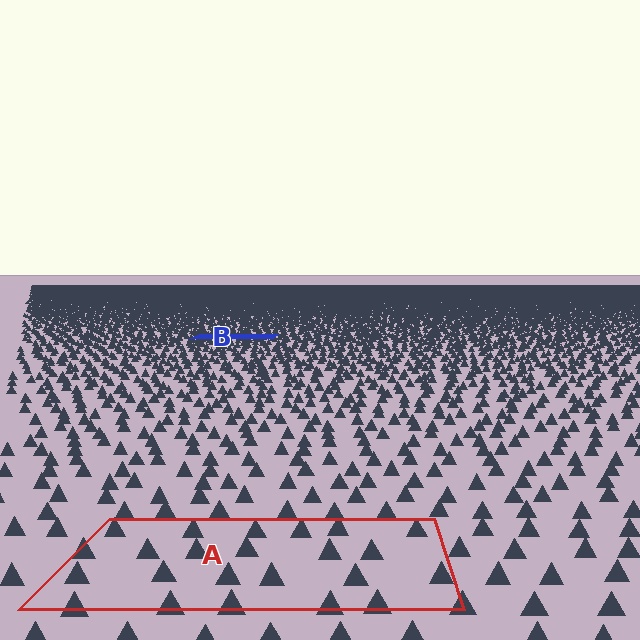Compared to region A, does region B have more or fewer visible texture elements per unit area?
Region B has more texture elements per unit area — they are packed more densely because it is farther away.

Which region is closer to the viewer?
Region A is closer. The texture elements there are larger and more spread out.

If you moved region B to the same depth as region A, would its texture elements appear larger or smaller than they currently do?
They would appear larger. At a closer depth, the same texture elements are projected at a bigger on-screen size.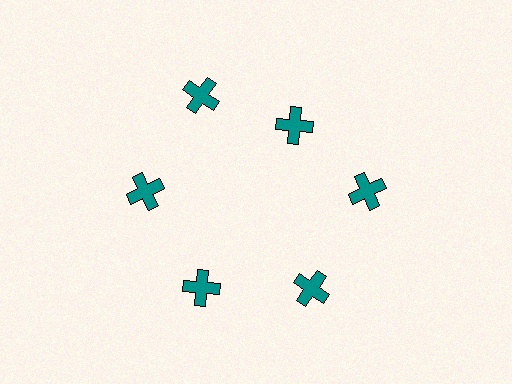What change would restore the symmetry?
The symmetry would be restored by moving it outward, back onto the ring so that all 6 crosses sit at equal angles and equal distance from the center.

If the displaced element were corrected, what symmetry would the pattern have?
It would have 6-fold rotational symmetry — the pattern would map onto itself every 60 degrees.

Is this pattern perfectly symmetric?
No. The 6 teal crosses are arranged in a ring, but one element near the 1 o'clock position is pulled inward toward the center, breaking the 6-fold rotational symmetry.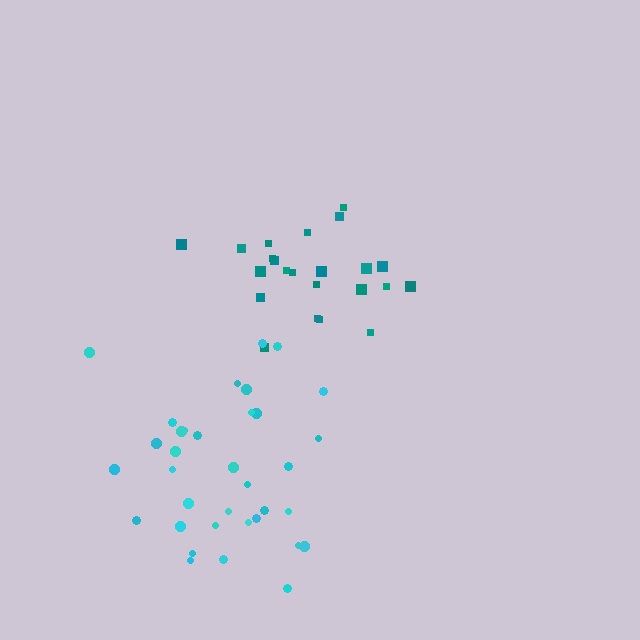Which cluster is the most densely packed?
Teal.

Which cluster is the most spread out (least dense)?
Cyan.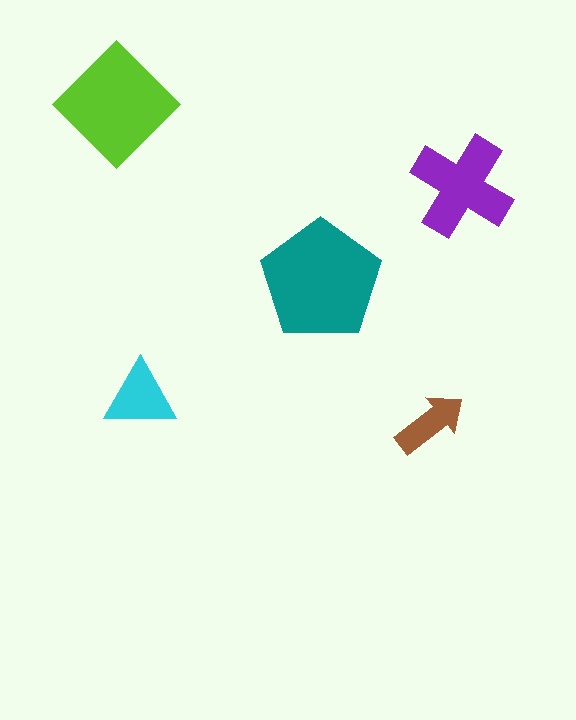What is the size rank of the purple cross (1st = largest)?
3rd.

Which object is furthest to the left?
The lime diamond is leftmost.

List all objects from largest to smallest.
The teal pentagon, the lime diamond, the purple cross, the cyan triangle, the brown arrow.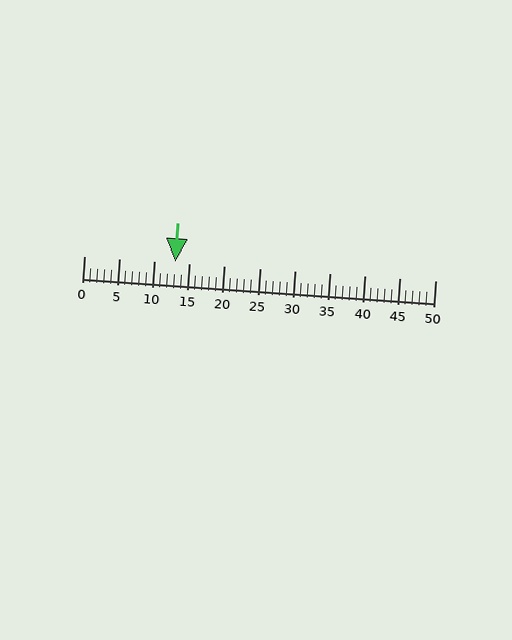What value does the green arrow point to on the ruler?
The green arrow points to approximately 13.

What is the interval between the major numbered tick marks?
The major tick marks are spaced 5 units apart.